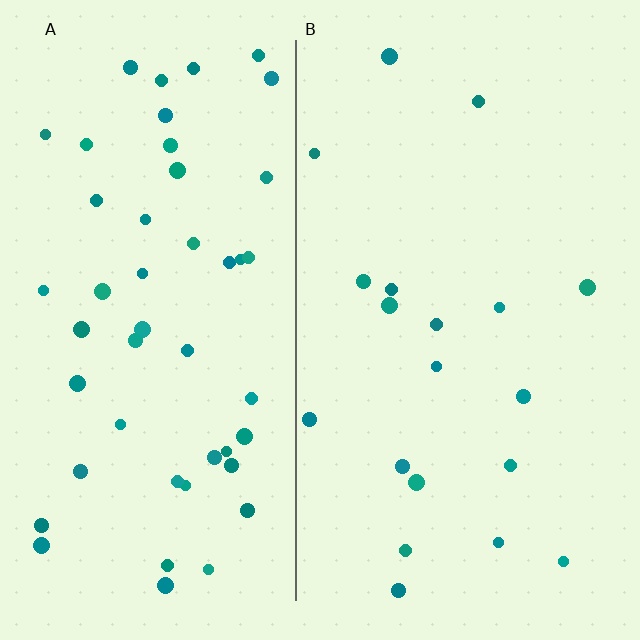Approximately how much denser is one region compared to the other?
Approximately 2.5× — region A over region B.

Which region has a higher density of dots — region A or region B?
A (the left).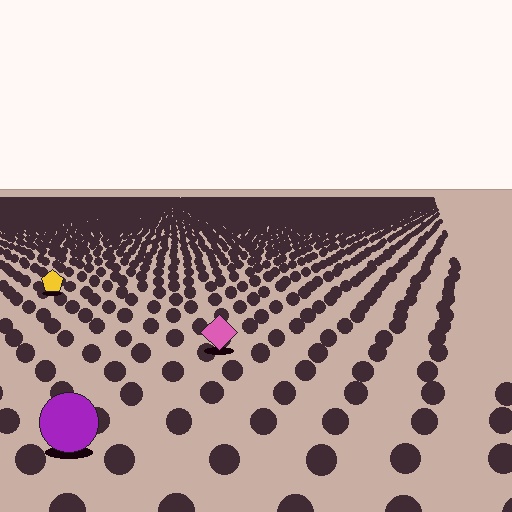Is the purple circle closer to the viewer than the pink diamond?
Yes. The purple circle is closer — you can tell from the texture gradient: the ground texture is coarser near it.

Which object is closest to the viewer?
The purple circle is closest. The texture marks near it are larger and more spread out.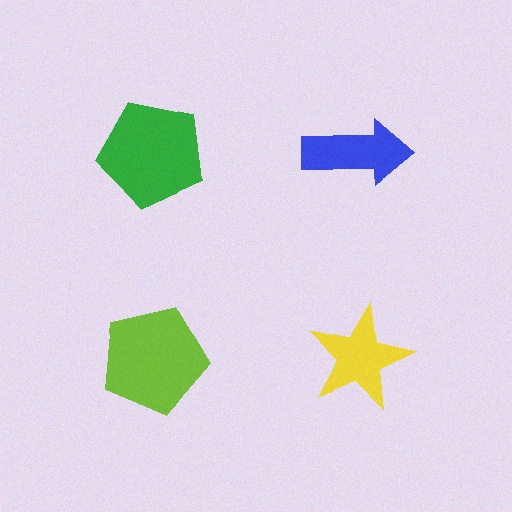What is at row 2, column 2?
A yellow star.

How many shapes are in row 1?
2 shapes.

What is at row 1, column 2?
A blue arrow.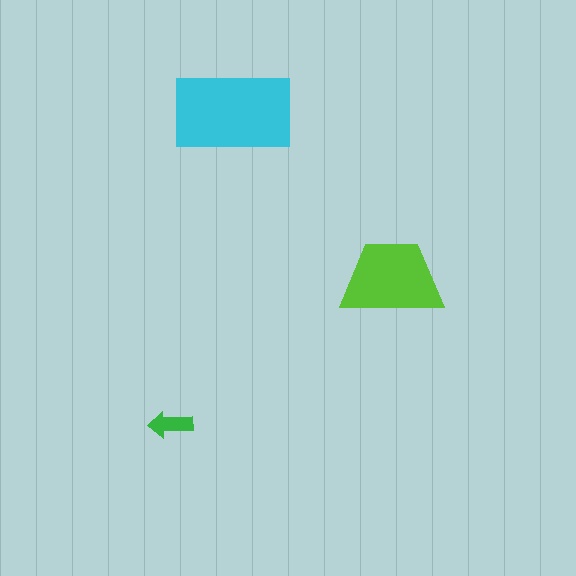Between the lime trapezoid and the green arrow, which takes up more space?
The lime trapezoid.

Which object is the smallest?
The green arrow.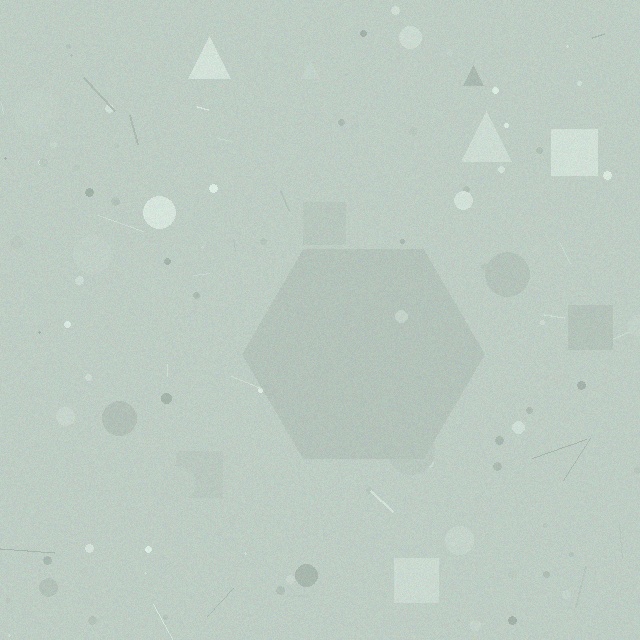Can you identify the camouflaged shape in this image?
The camouflaged shape is a hexagon.